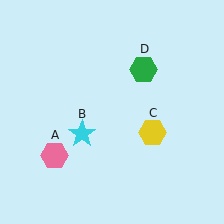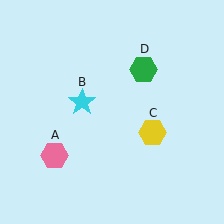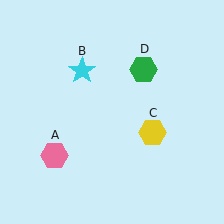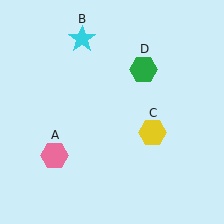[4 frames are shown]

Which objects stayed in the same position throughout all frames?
Pink hexagon (object A) and yellow hexagon (object C) and green hexagon (object D) remained stationary.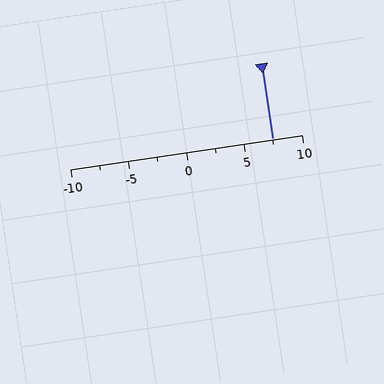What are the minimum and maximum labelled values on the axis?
The axis runs from -10 to 10.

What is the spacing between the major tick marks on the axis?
The major ticks are spaced 5 apart.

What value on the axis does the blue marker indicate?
The marker indicates approximately 7.5.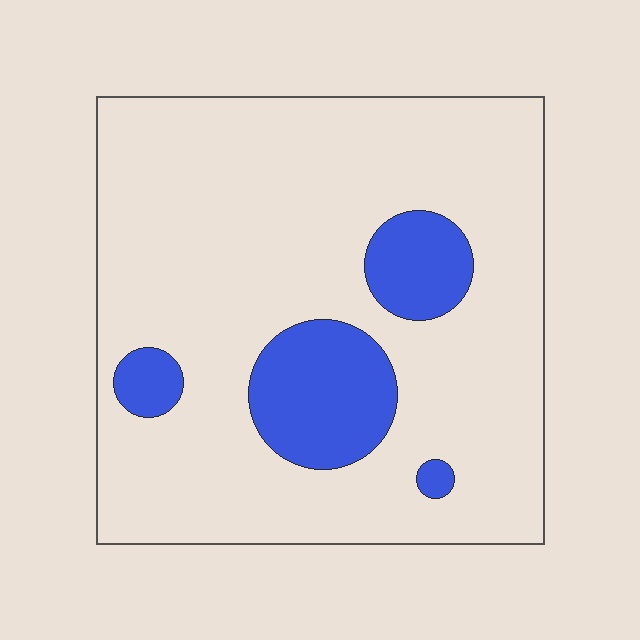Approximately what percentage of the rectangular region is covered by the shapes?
Approximately 15%.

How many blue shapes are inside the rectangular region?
4.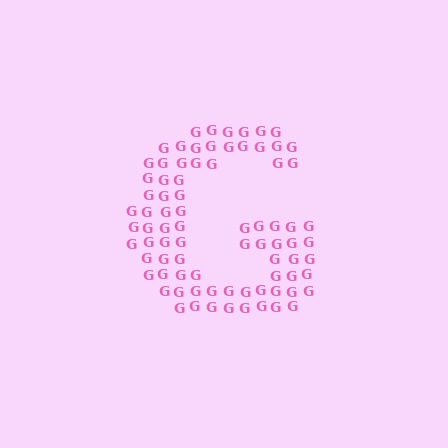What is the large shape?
The large shape is the letter G.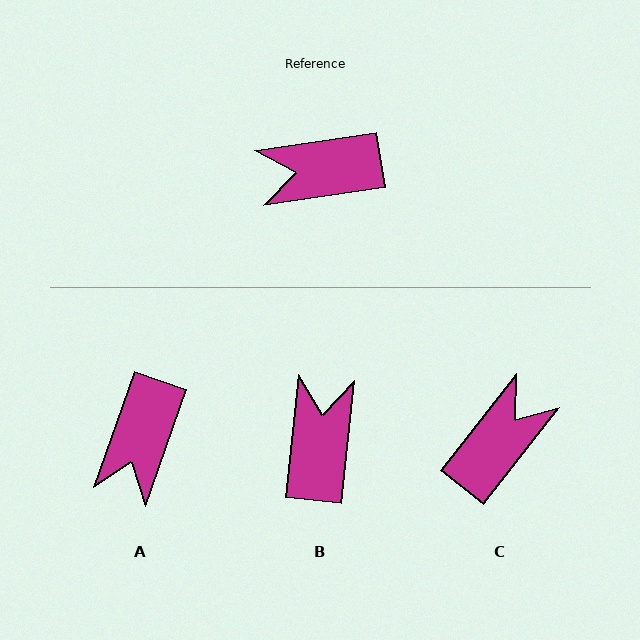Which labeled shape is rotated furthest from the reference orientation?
C, about 137 degrees away.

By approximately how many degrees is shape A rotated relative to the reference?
Approximately 62 degrees counter-clockwise.